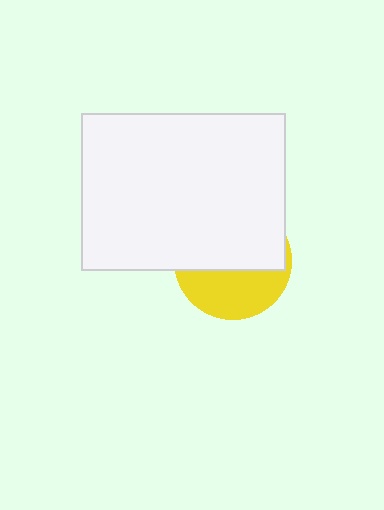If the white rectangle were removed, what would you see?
You would see the complete yellow circle.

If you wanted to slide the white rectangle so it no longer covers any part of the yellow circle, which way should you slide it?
Slide it up — that is the most direct way to separate the two shapes.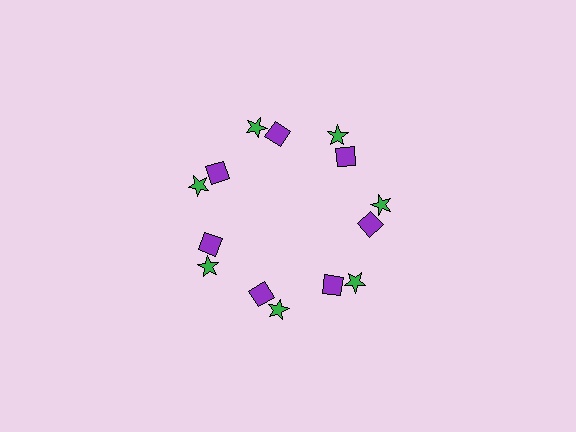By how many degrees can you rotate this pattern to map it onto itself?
The pattern maps onto itself every 51 degrees of rotation.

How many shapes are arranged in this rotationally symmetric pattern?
There are 14 shapes, arranged in 7 groups of 2.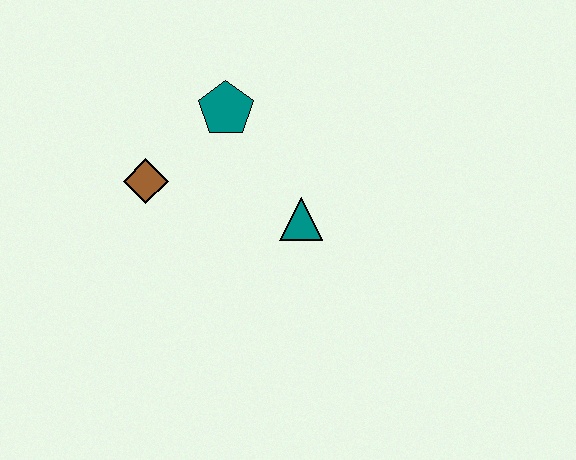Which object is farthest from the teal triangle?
The brown diamond is farthest from the teal triangle.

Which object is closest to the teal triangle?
The teal pentagon is closest to the teal triangle.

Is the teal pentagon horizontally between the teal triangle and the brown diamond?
Yes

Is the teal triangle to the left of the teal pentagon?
No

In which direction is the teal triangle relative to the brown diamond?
The teal triangle is to the right of the brown diamond.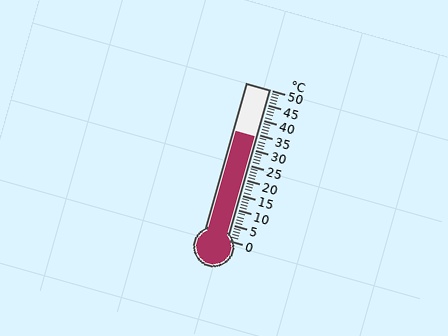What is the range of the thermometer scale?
The thermometer scale ranges from 0°C to 50°C.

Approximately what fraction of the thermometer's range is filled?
The thermometer is filled to approximately 70% of its range.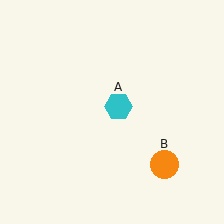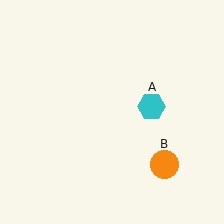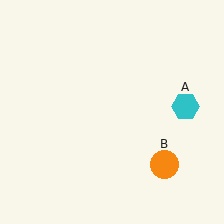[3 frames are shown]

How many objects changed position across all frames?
1 object changed position: cyan hexagon (object A).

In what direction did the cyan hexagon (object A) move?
The cyan hexagon (object A) moved right.